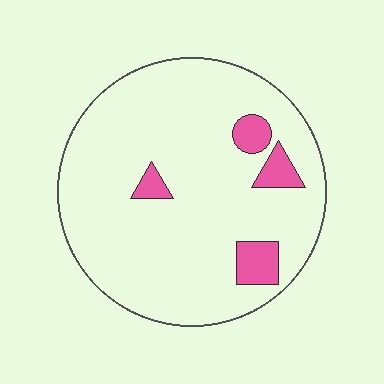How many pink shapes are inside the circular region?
4.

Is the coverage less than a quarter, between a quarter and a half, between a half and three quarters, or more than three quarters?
Less than a quarter.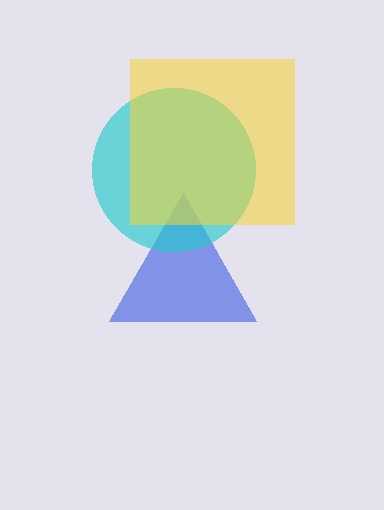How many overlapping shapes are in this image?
There are 3 overlapping shapes in the image.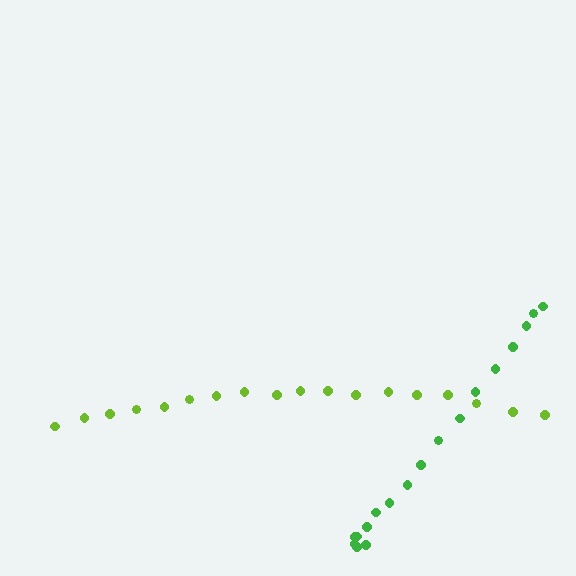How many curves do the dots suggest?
There are 2 distinct paths.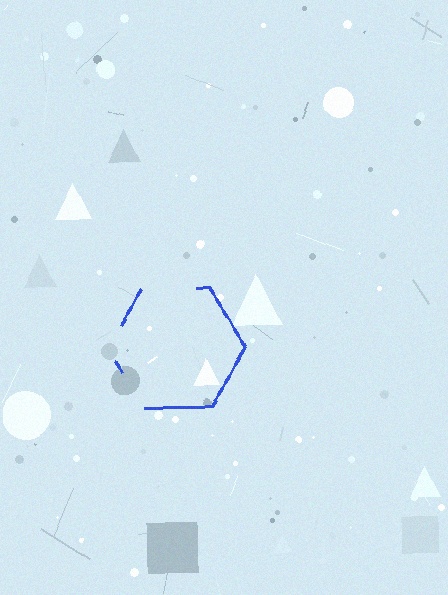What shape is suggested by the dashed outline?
The dashed outline suggests a hexagon.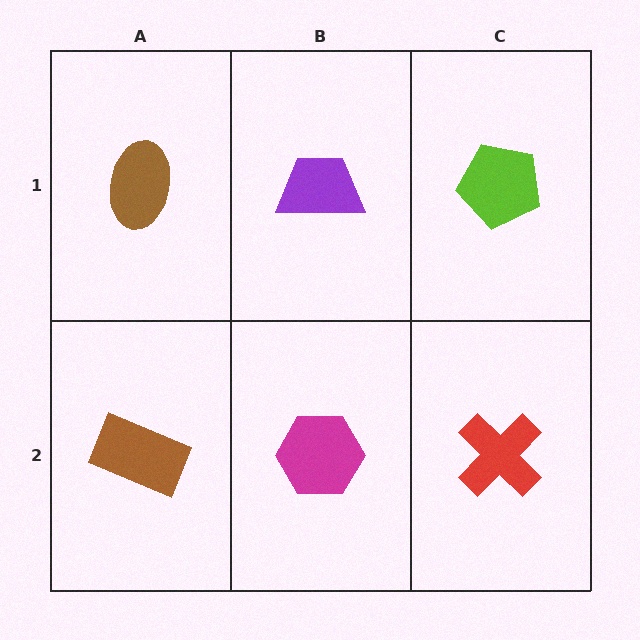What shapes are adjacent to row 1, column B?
A magenta hexagon (row 2, column B), a brown ellipse (row 1, column A), a lime pentagon (row 1, column C).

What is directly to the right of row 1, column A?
A purple trapezoid.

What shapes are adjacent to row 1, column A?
A brown rectangle (row 2, column A), a purple trapezoid (row 1, column B).